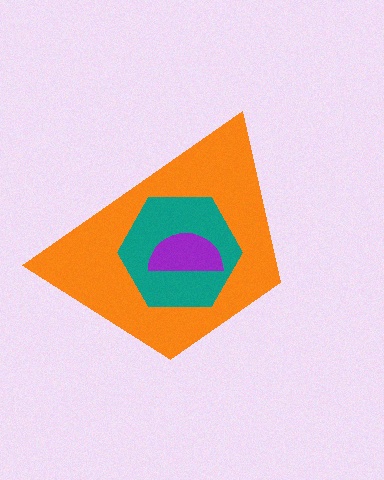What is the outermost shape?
The orange trapezoid.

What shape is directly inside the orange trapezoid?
The teal hexagon.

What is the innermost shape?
The purple semicircle.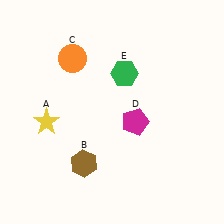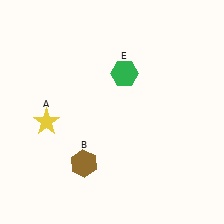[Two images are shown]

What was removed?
The orange circle (C), the magenta pentagon (D) were removed in Image 2.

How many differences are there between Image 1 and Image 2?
There are 2 differences between the two images.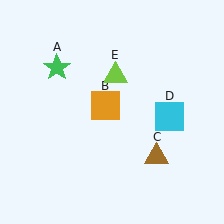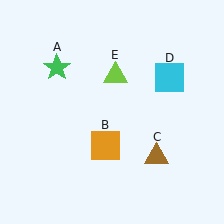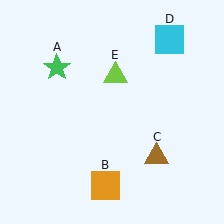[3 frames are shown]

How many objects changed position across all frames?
2 objects changed position: orange square (object B), cyan square (object D).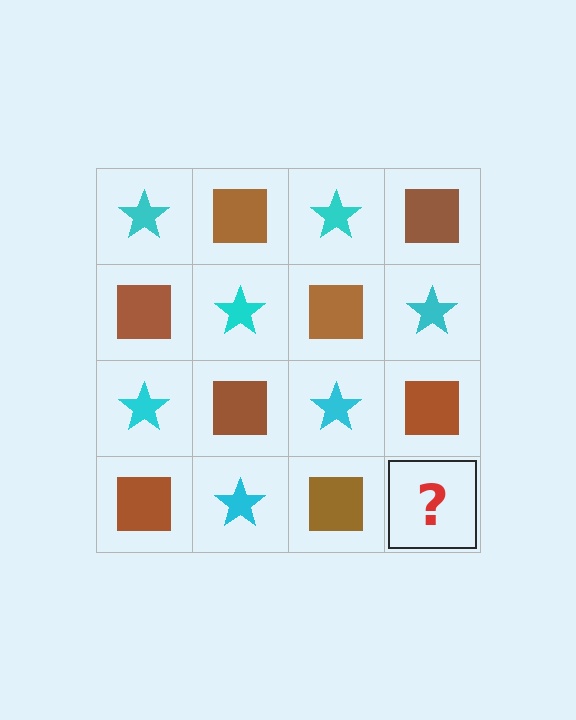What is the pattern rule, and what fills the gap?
The rule is that it alternates cyan star and brown square in a checkerboard pattern. The gap should be filled with a cyan star.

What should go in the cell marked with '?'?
The missing cell should contain a cyan star.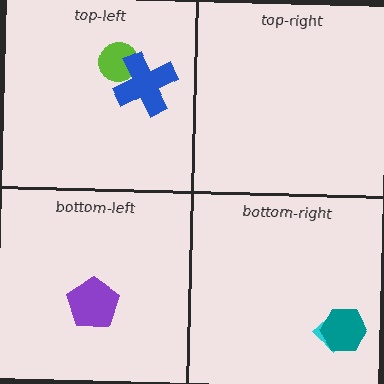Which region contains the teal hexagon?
The bottom-right region.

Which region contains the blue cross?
The top-left region.